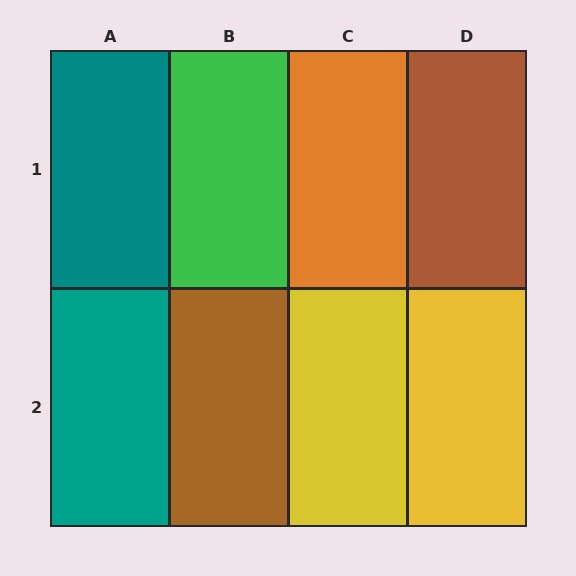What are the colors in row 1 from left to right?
Teal, green, orange, brown.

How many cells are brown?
2 cells are brown.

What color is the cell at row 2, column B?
Brown.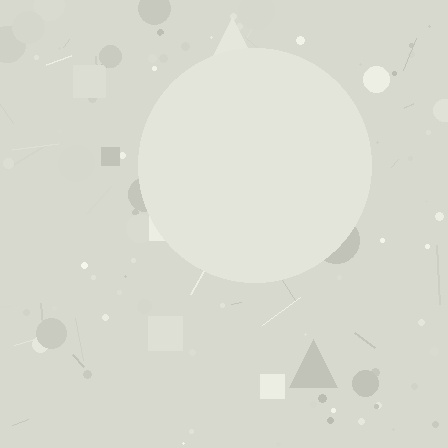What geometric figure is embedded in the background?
A circle is embedded in the background.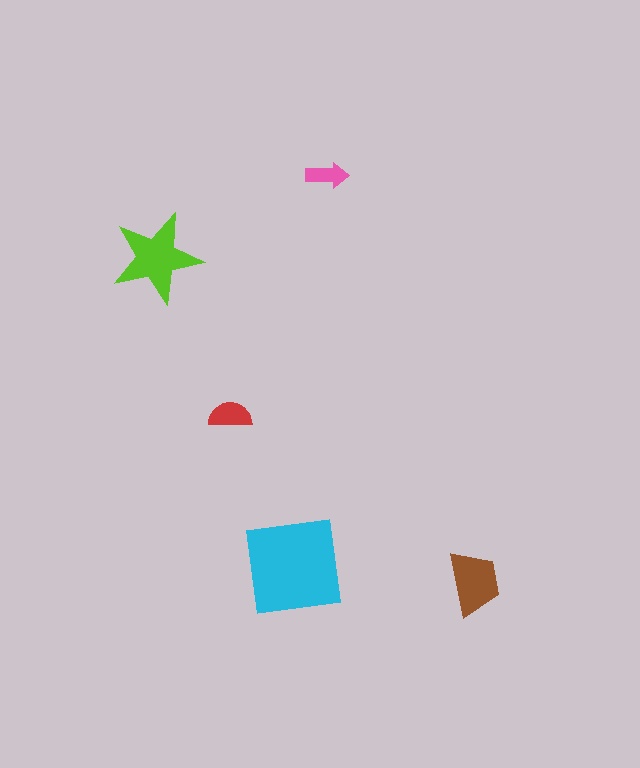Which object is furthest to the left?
The lime star is leftmost.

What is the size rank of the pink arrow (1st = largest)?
5th.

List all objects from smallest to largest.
The pink arrow, the red semicircle, the brown trapezoid, the lime star, the cyan square.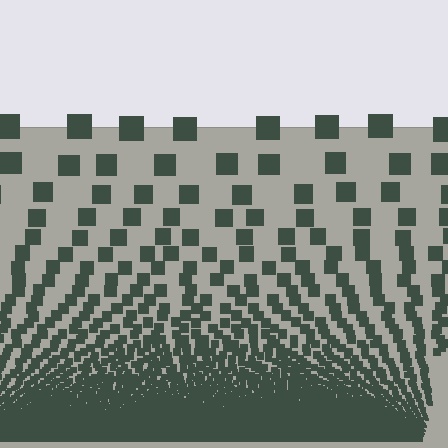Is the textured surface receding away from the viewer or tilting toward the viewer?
The surface appears to tilt toward the viewer. Texture elements get larger and sparser toward the top.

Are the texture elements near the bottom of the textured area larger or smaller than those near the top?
Smaller. The gradient is inverted — elements near the bottom are smaller and denser.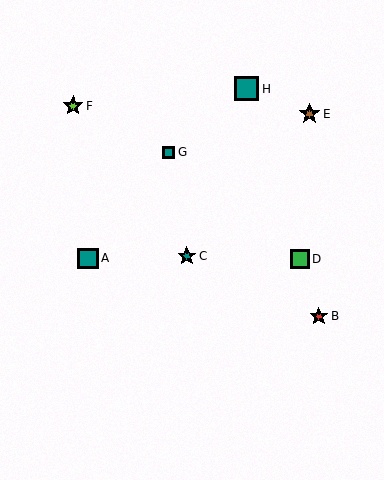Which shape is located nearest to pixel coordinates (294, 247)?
The green square (labeled D) at (300, 259) is nearest to that location.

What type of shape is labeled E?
Shape E is a brown star.